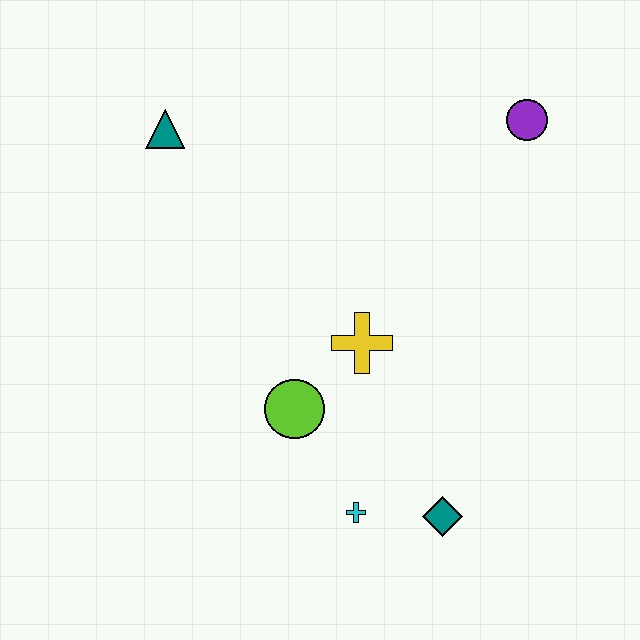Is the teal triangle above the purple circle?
No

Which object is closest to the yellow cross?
The lime circle is closest to the yellow cross.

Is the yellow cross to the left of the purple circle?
Yes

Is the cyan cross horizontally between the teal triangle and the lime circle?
No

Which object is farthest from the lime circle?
The purple circle is farthest from the lime circle.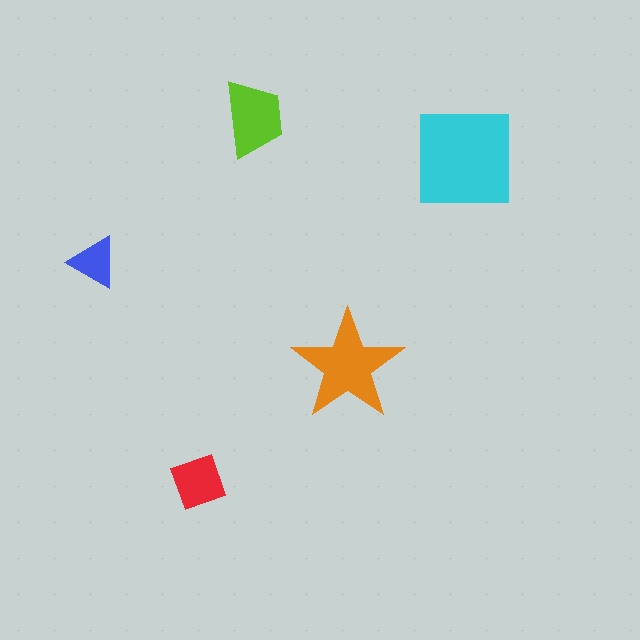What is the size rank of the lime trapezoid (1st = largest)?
3rd.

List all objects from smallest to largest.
The blue triangle, the red diamond, the lime trapezoid, the orange star, the cyan square.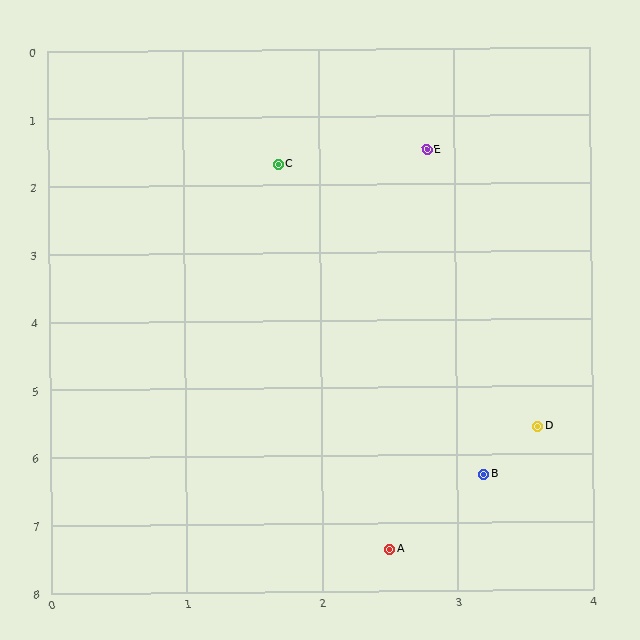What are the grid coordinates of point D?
Point D is at approximately (3.6, 5.6).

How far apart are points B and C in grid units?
Points B and C are about 4.8 grid units apart.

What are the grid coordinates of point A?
Point A is at approximately (2.5, 7.4).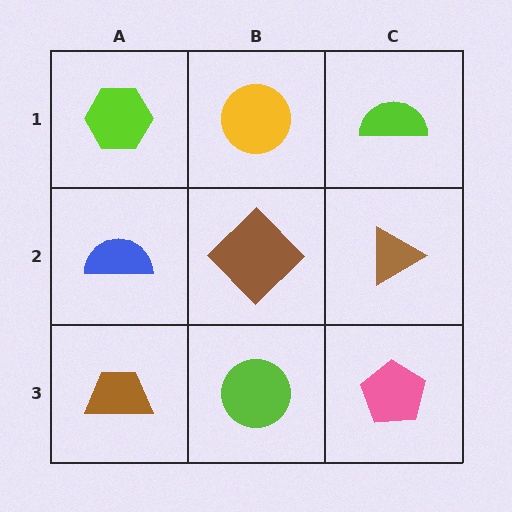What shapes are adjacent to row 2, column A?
A lime hexagon (row 1, column A), a brown trapezoid (row 3, column A), a brown diamond (row 2, column B).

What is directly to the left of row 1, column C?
A yellow circle.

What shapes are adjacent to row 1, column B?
A brown diamond (row 2, column B), a lime hexagon (row 1, column A), a lime semicircle (row 1, column C).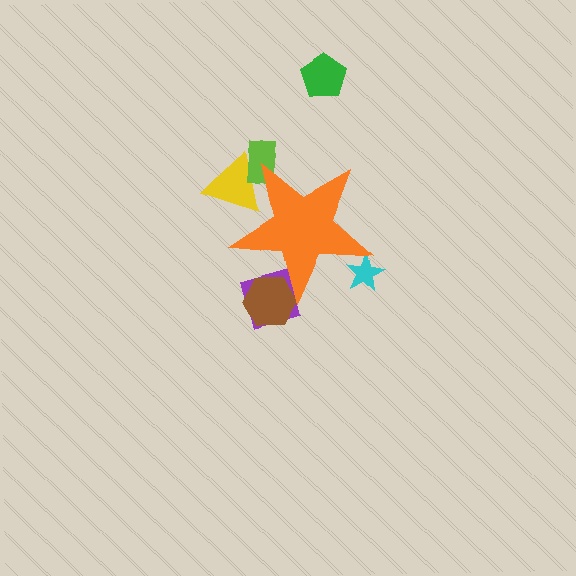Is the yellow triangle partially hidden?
Yes, the yellow triangle is partially hidden behind the orange star.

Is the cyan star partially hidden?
Yes, the cyan star is partially hidden behind the orange star.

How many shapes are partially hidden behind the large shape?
5 shapes are partially hidden.